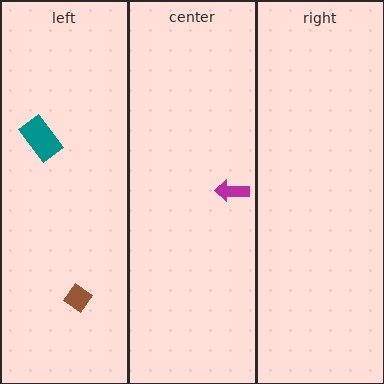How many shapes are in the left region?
2.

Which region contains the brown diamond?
The left region.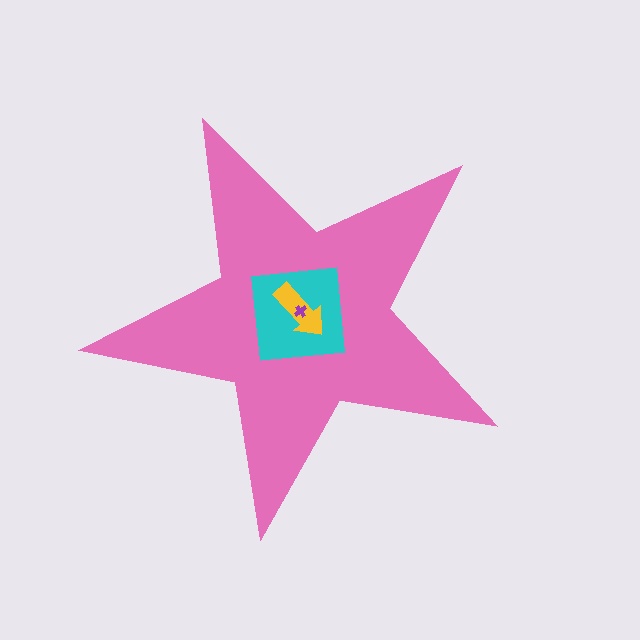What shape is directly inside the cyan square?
The yellow arrow.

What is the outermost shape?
The pink star.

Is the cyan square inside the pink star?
Yes.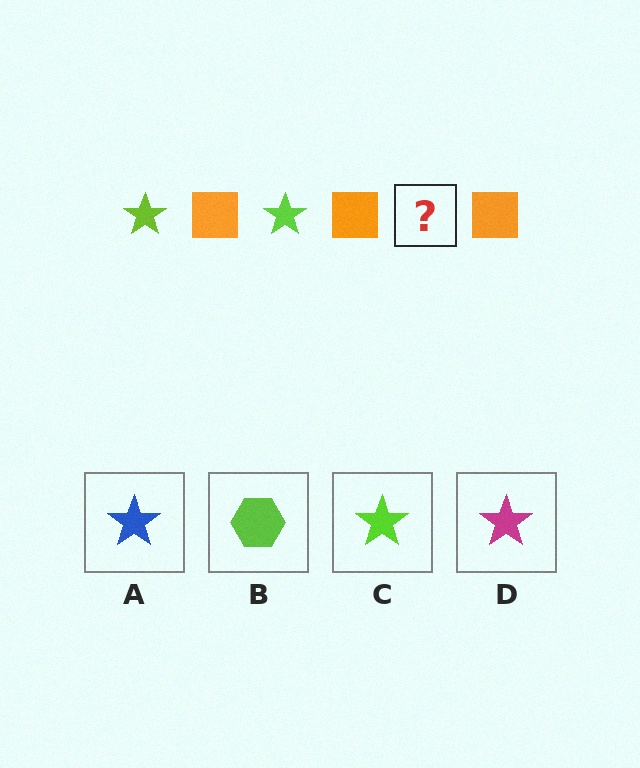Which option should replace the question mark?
Option C.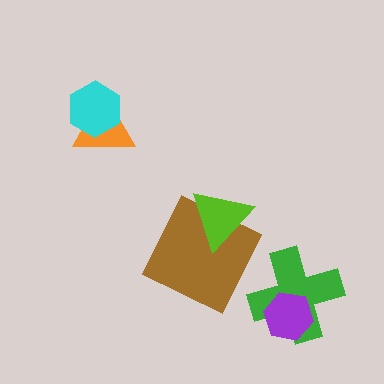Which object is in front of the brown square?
The lime triangle is in front of the brown square.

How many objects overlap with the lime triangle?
1 object overlaps with the lime triangle.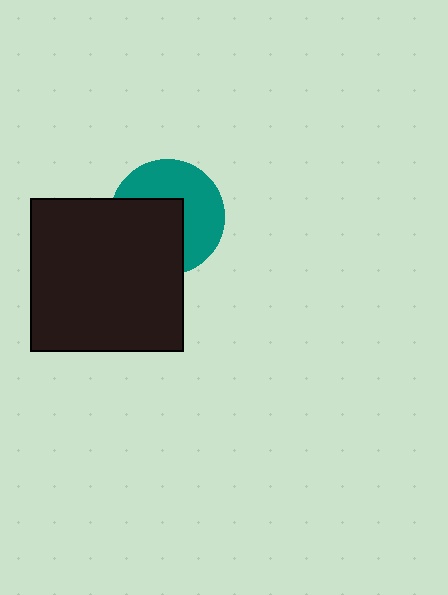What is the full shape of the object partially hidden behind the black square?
The partially hidden object is a teal circle.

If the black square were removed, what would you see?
You would see the complete teal circle.